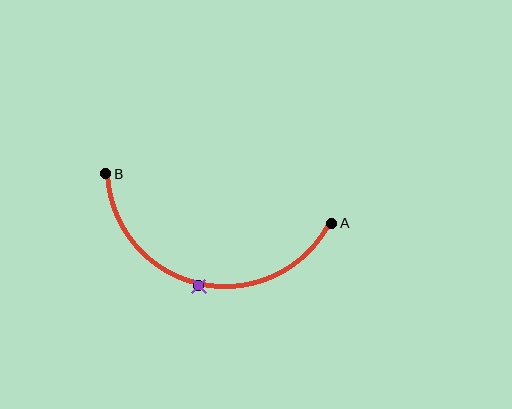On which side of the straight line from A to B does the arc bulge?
The arc bulges below the straight line connecting A and B.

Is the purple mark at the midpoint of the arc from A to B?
Yes. The purple mark lies on the arc at equal arc-length from both A and B — it is the arc midpoint.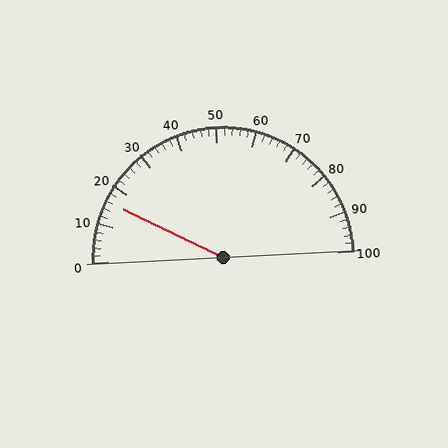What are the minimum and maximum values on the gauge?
The gauge ranges from 0 to 100.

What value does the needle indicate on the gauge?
The needle indicates approximately 16.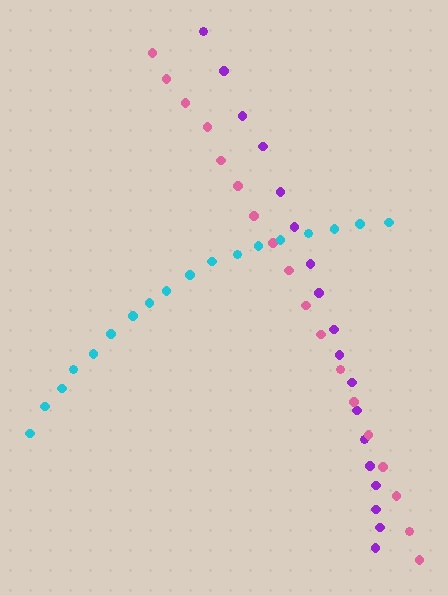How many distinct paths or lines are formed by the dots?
There are 3 distinct paths.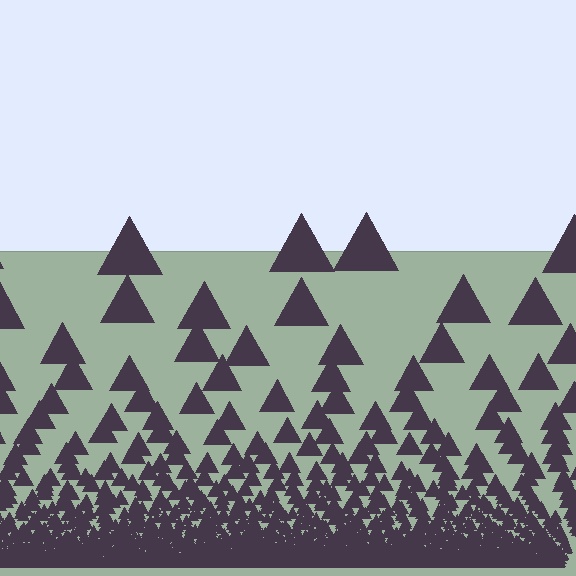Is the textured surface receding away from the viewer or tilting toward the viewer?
The surface appears to tilt toward the viewer. Texture elements get larger and sparser toward the top.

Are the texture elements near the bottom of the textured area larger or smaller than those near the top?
Smaller. The gradient is inverted — elements near the bottom are smaller and denser.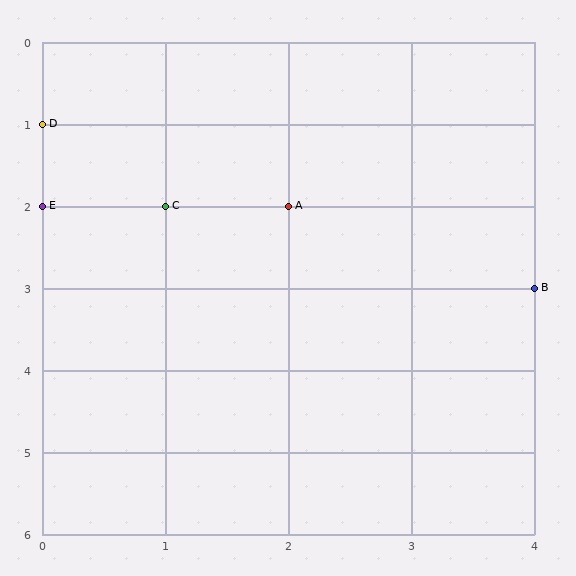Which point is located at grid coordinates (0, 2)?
Point E is at (0, 2).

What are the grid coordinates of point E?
Point E is at grid coordinates (0, 2).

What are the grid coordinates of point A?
Point A is at grid coordinates (2, 2).